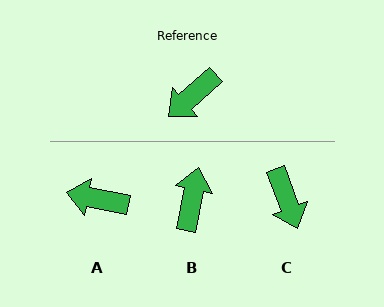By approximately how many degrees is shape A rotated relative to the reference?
Approximately 53 degrees clockwise.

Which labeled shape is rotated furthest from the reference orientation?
B, about 143 degrees away.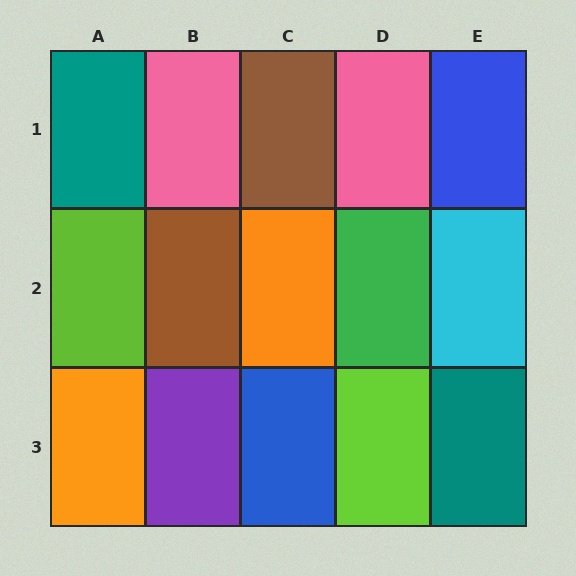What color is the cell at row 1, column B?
Pink.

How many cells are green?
1 cell is green.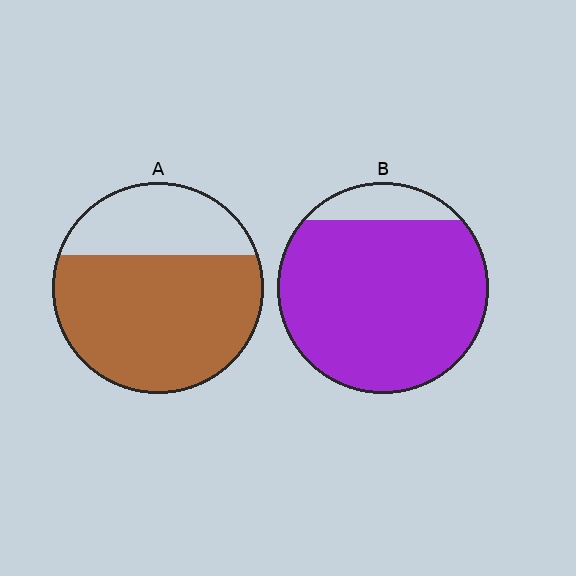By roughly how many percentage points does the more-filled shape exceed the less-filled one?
By roughly 20 percentage points (B over A).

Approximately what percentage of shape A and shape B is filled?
A is approximately 70% and B is approximately 90%.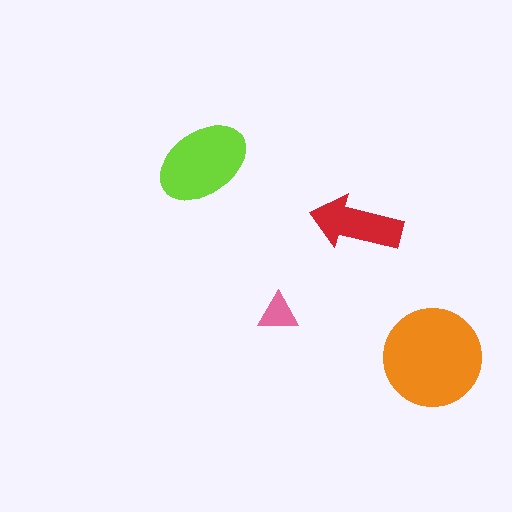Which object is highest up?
The lime ellipse is topmost.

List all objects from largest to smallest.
The orange circle, the lime ellipse, the red arrow, the pink triangle.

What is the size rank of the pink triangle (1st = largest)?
4th.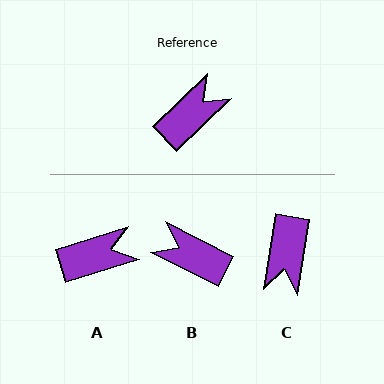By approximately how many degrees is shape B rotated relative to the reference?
Approximately 110 degrees counter-clockwise.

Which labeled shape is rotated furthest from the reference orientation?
C, about 143 degrees away.